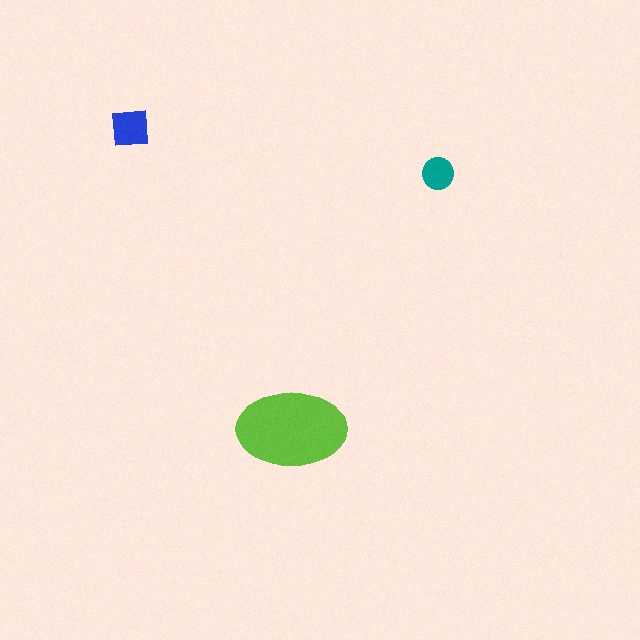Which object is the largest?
The lime ellipse.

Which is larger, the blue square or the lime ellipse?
The lime ellipse.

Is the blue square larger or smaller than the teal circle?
Larger.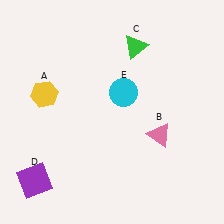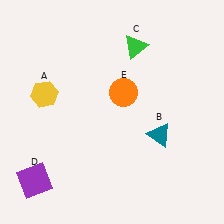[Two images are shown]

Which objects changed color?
B changed from pink to teal. E changed from cyan to orange.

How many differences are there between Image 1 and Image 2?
There are 2 differences between the two images.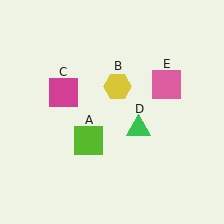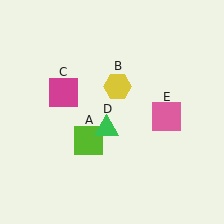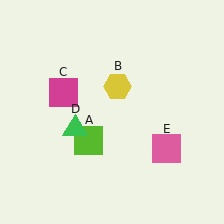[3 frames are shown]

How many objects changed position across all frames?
2 objects changed position: green triangle (object D), pink square (object E).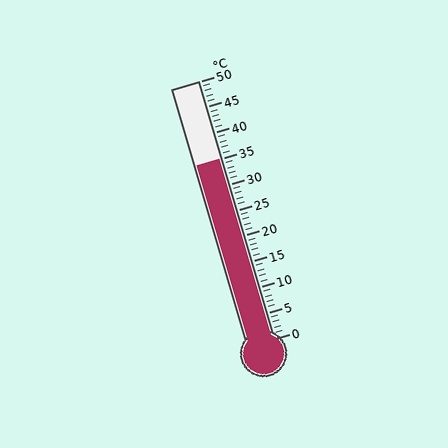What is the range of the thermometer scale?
The thermometer scale ranges from 0°C to 50°C.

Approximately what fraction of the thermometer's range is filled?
The thermometer is filled to approximately 70% of its range.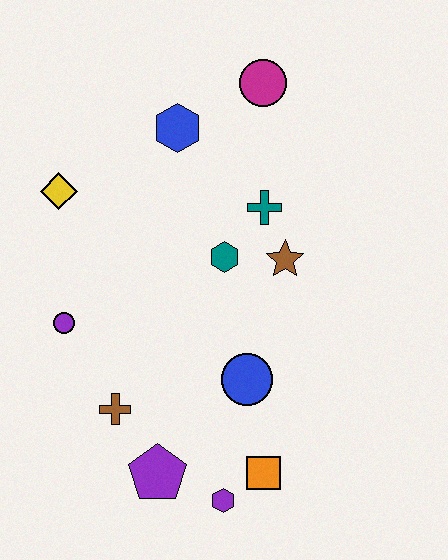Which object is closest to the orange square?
The purple hexagon is closest to the orange square.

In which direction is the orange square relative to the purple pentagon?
The orange square is to the right of the purple pentagon.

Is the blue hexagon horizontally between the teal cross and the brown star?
No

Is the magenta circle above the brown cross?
Yes